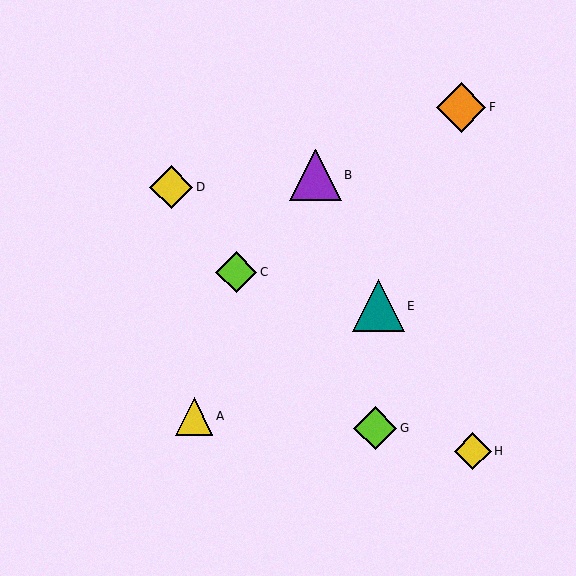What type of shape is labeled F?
Shape F is an orange diamond.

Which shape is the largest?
The purple triangle (labeled B) is the largest.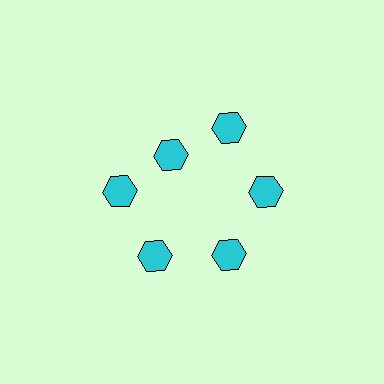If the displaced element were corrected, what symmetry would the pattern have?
It would have 6-fold rotational symmetry — the pattern would map onto itself every 60 degrees.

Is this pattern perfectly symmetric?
No. The 6 cyan hexagons are arranged in a ring, but one element near the 11 o'clock position is pulled inward toward the center, breaking the 6-fold rotational symmetry.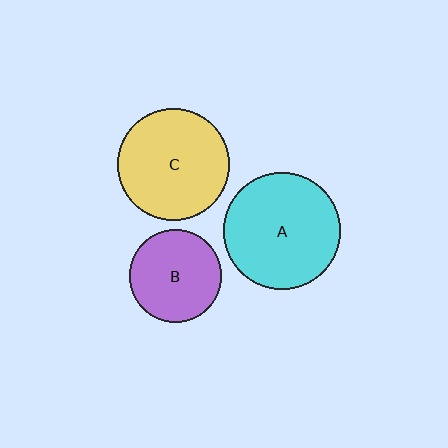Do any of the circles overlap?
No, none of the circles overlap.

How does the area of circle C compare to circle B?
Approximately 1.4 times.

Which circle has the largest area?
Circle A (cyan).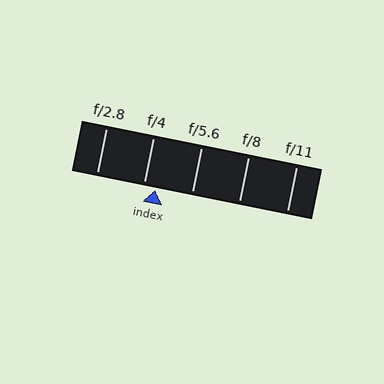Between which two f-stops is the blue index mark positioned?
The index mark is between f/4 and f/5.6.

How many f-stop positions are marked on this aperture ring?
There are 5 f-stop positions marked.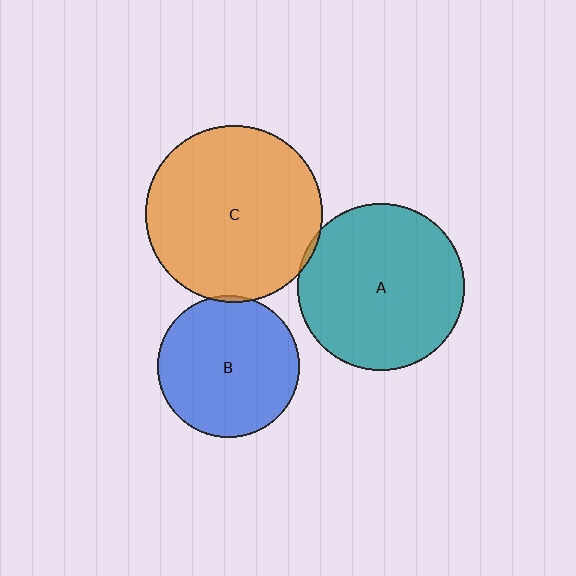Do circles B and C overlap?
Yes.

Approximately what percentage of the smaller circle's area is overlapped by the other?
Approximately 5%.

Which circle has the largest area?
Circle C (orange).